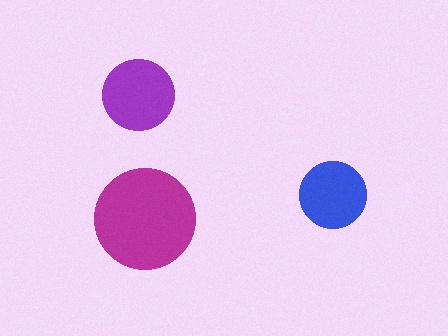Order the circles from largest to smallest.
the magenta one, the purple one, the blue one.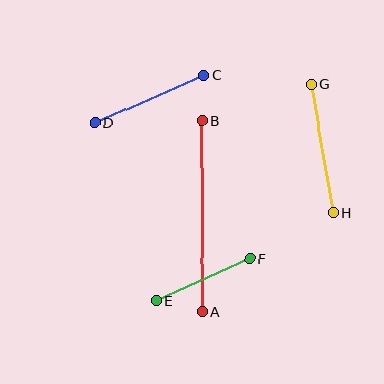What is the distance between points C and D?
The distance is approximately 119 pixels.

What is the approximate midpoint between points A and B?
The midpoint is at approximately (202, 216) pixels.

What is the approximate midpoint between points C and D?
The midpoint is at approximately (149, 99) pixels.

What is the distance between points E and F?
The distance is approximately 102 pixels.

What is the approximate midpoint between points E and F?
The midpoint is at approximately (203, 280) pixels.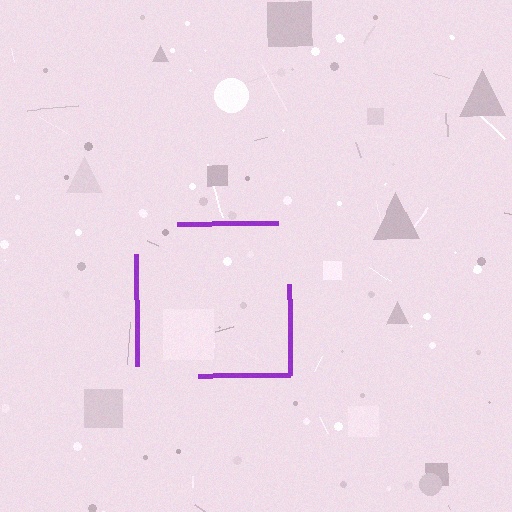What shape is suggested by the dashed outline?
The dashed outline suggests a square.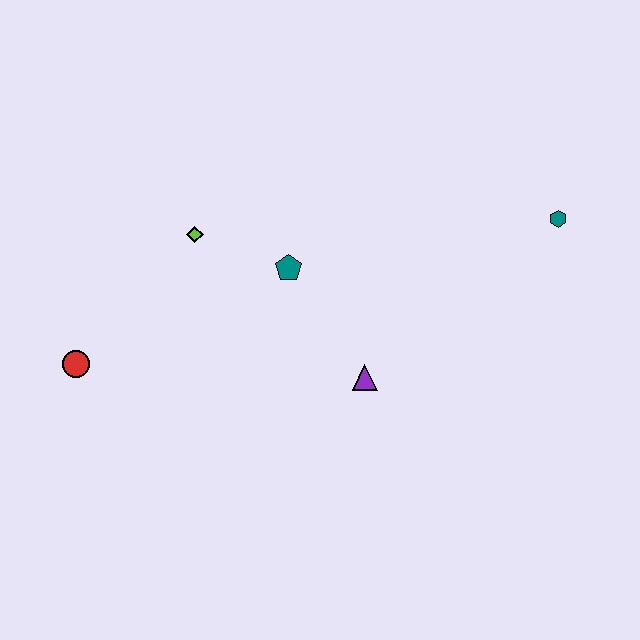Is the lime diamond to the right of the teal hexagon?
No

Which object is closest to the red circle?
The lime diamond is closest to the red circle.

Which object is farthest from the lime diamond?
The teal hexagon is farthest from the lime diamond.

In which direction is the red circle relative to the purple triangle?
The red circle is to the left of the purple triangle.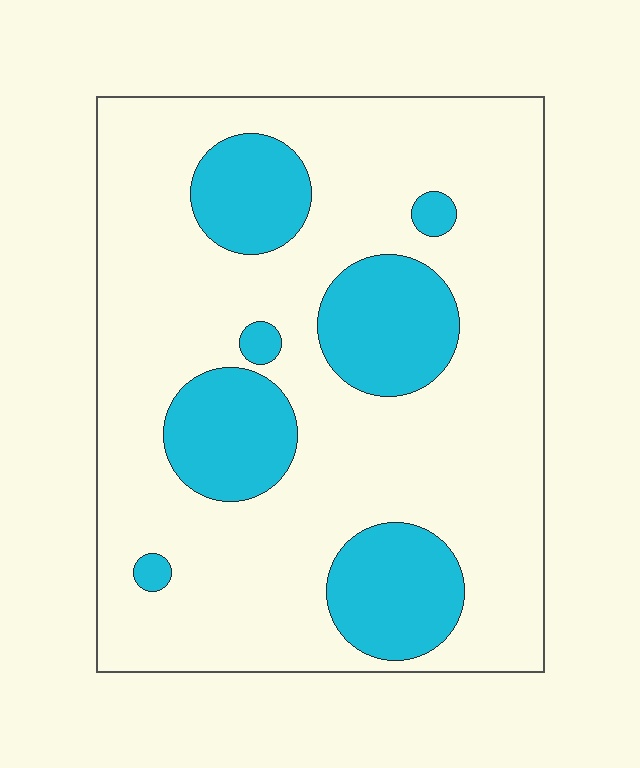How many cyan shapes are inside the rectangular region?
7.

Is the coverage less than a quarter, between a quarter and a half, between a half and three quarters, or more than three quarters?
Less than a quarter.